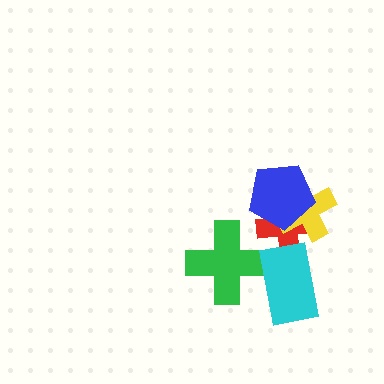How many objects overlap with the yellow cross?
2 objects overlap with the yellow cross.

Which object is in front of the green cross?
The cyan rectangle is in front of the green cross.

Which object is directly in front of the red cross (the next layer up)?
The yellow cross is directly in front of the red cross.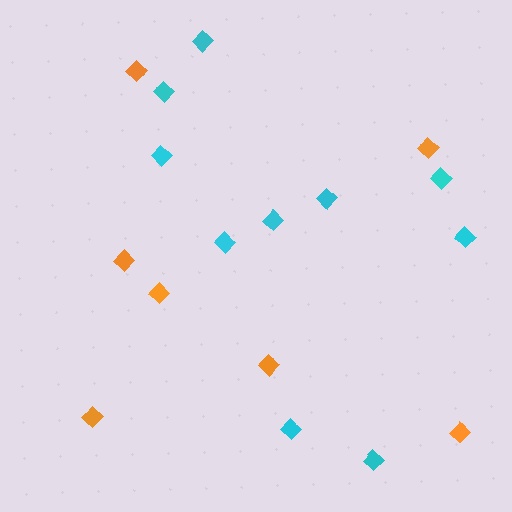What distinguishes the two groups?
There are 2 groups: one group of orange diamonds (7) and one group of cyan diamonds (10).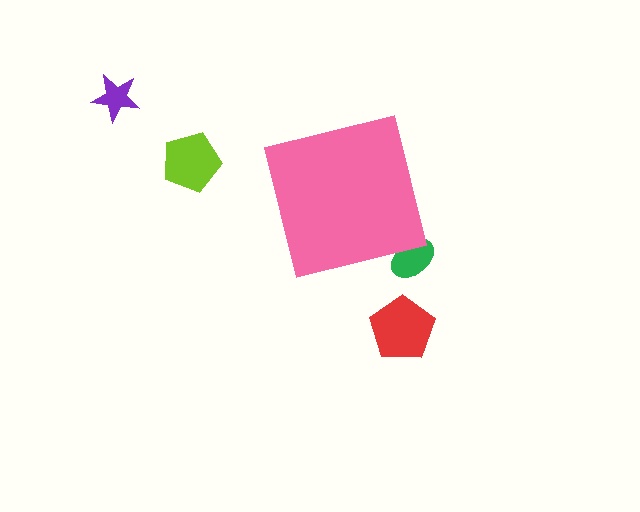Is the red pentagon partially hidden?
No, the red pentagon is fully visible.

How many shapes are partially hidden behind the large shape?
1 shape is partially hidden.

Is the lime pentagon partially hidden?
No, the lime pentagon is fully visible.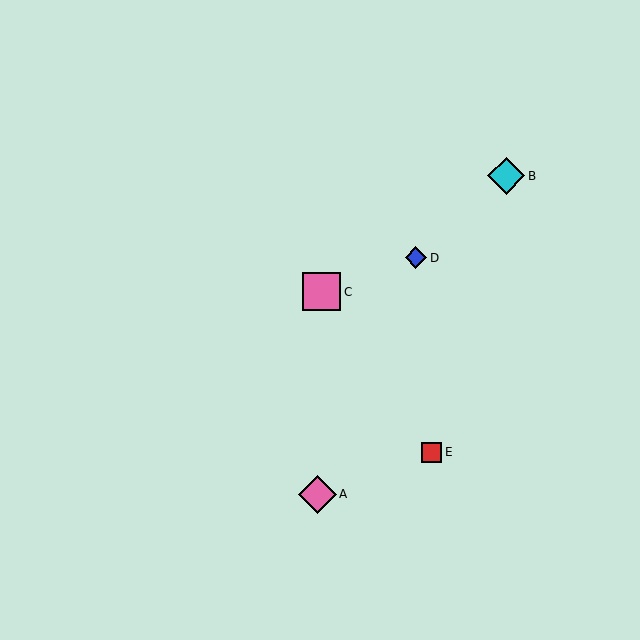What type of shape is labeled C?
Shape C is a pink square.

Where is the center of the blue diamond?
The center of the blue diamond is at (416, 258).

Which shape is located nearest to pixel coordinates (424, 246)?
The blue diamond (labeled D) at (416, 258) is nearest to that location.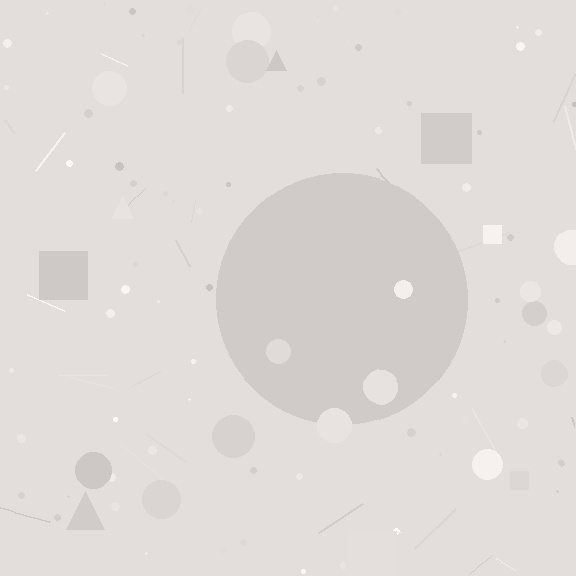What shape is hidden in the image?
A circle is hidden in the image.